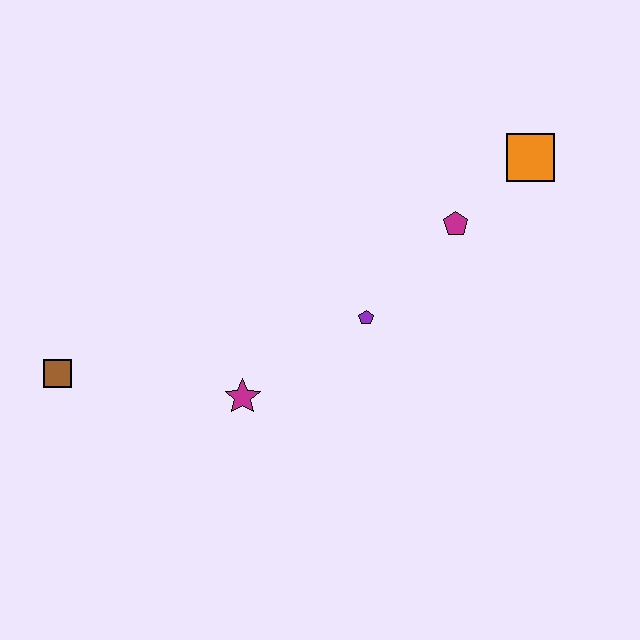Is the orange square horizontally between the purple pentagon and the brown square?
No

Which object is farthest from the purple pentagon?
The brown square is farthest from the purple pentagon.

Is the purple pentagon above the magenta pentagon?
No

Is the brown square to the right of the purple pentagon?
No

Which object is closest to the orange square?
The magenta pentagon is closest to the orange square.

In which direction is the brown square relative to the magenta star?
The brown square is to the left of the magenta star.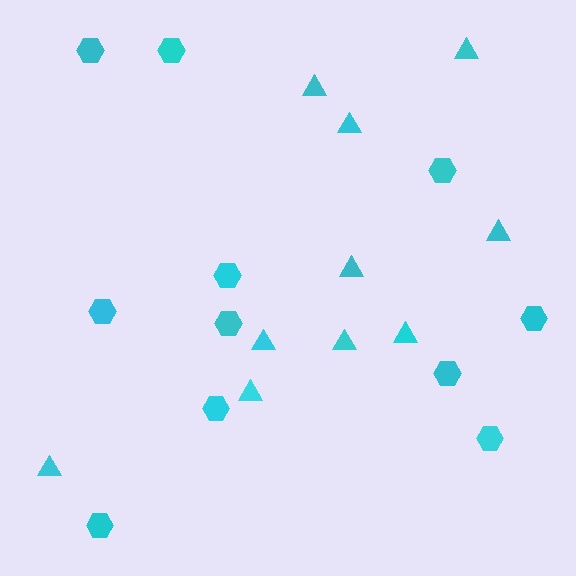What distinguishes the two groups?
There are 2 groups: one group of hexagons (11) and one group of triangles (10).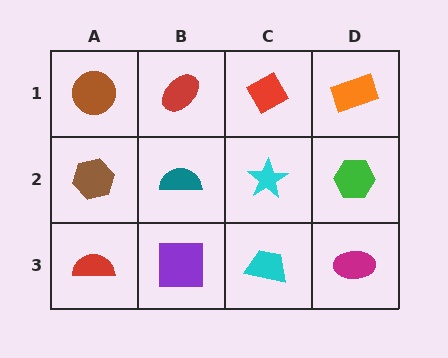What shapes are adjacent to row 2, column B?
A red ellipse (row 1, column B), a purple square (row 3, column B), a brown hexagon (row 2, column A), a cyan star (row 2, column C).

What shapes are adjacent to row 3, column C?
A cyan star (row 2, column C), a purple square (row 3, column B), a magenta ellipse (row 3, column D).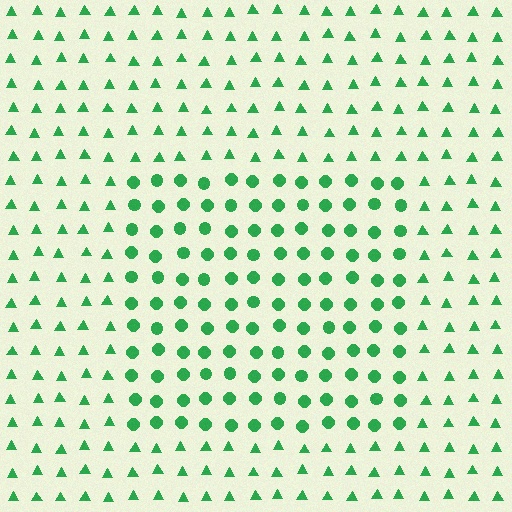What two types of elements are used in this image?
The image uses circles inside the rectangle region and triangles outside it.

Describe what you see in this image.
The image is filled with small green elements arranged in a uniform grid. A rectangle-shaped region contains circles, while the surrounding area contains triangles. The boundary is defined purely by the change in element shape.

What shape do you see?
I see a rectangle.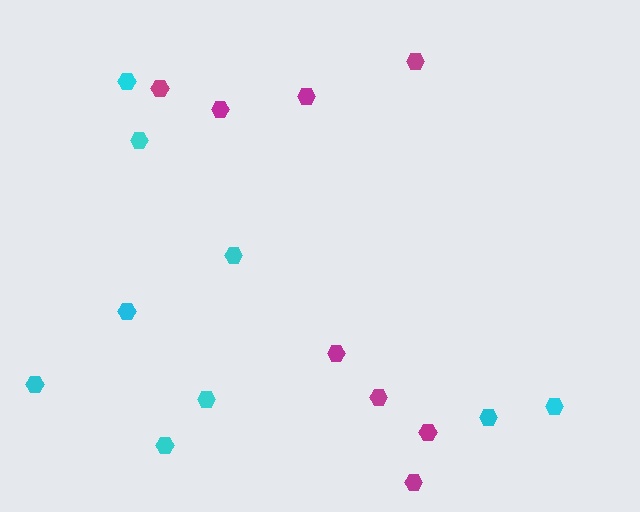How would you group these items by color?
There are 2 groups: one group of cyan hexagons (9) and one group of magenta hexagons (8).